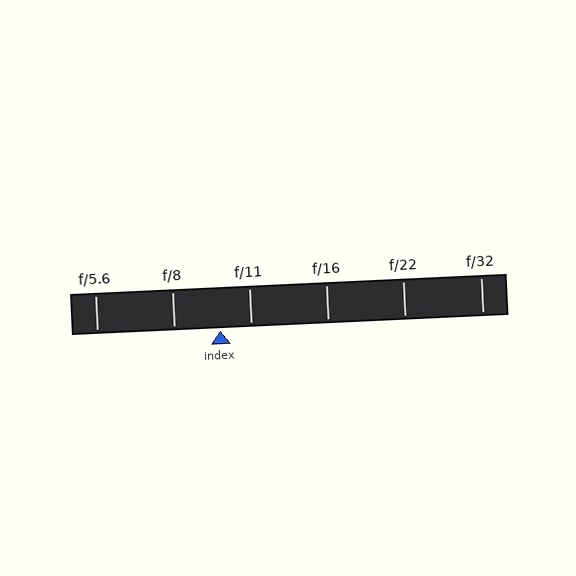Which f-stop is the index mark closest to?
The index mark is closest to f/11.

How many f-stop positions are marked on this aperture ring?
There are 6 f-stop positions marked.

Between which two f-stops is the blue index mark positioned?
The index mark is between f/8 and f/11.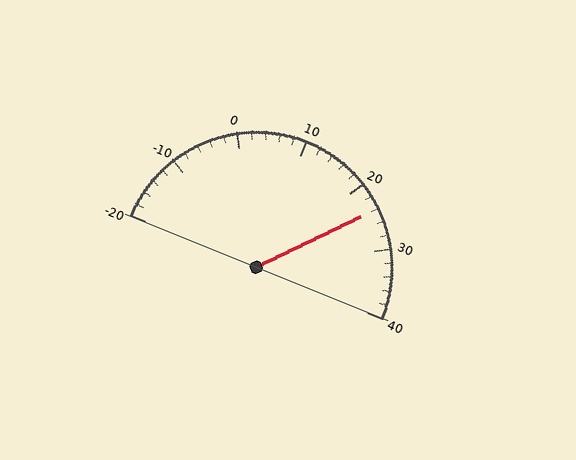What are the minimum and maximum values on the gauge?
The gauge ranges from -20 to 40.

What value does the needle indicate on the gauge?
The needle indicates approximately 24.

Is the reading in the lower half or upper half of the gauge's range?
The reading is in the upper half of the range (-20 to 40).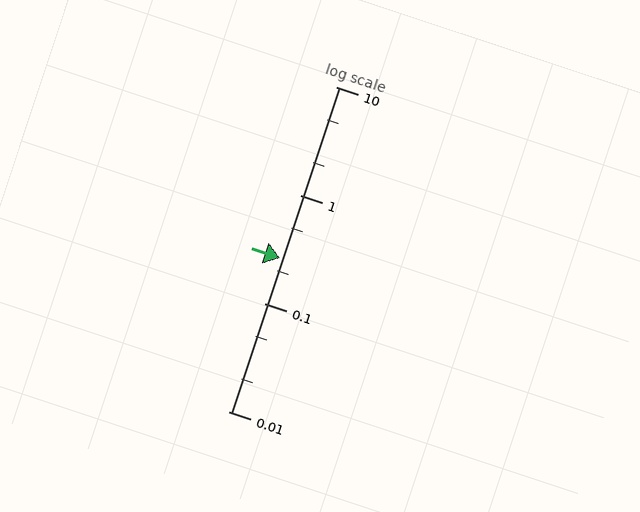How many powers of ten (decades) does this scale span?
The scale spans 3 decades, from 0.01 to 10.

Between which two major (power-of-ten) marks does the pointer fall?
The pointer is between 0.1 and 1.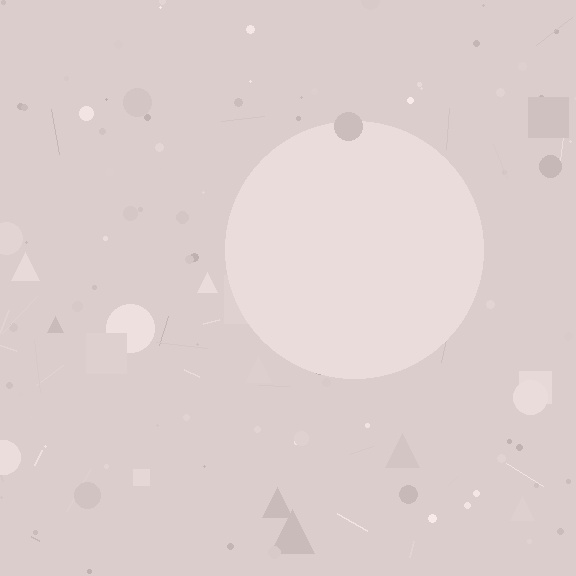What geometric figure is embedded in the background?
A circle is embedded in the background.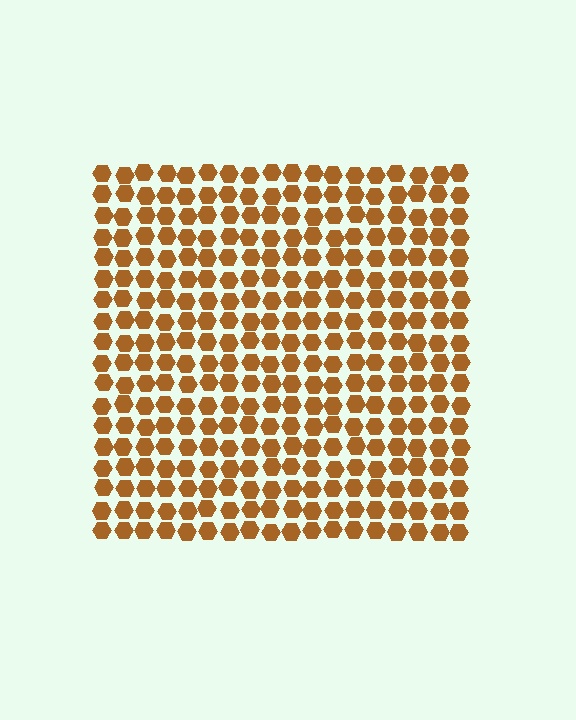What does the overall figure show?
The overall figure shows a square.